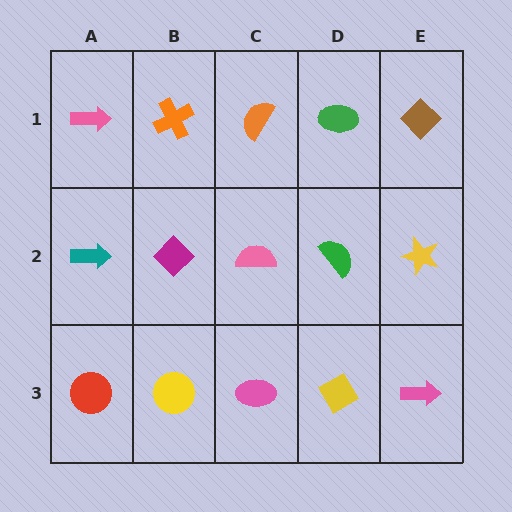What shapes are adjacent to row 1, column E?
A yellow star (row 2, column E), a green ellipse (row 1, column D).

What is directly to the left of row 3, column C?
A yellow circle.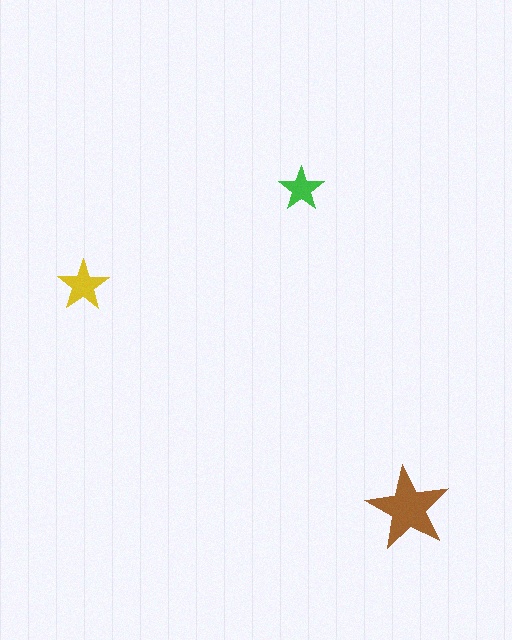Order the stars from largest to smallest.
the brown one, the yellow one, the green one.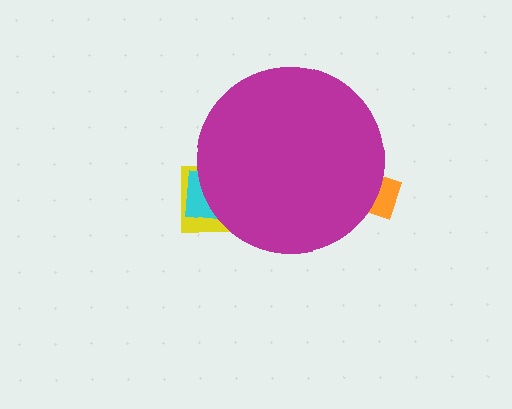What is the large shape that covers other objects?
A magenta circle.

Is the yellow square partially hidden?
Yes, the yellow square is partially hidden behind the magenta circle.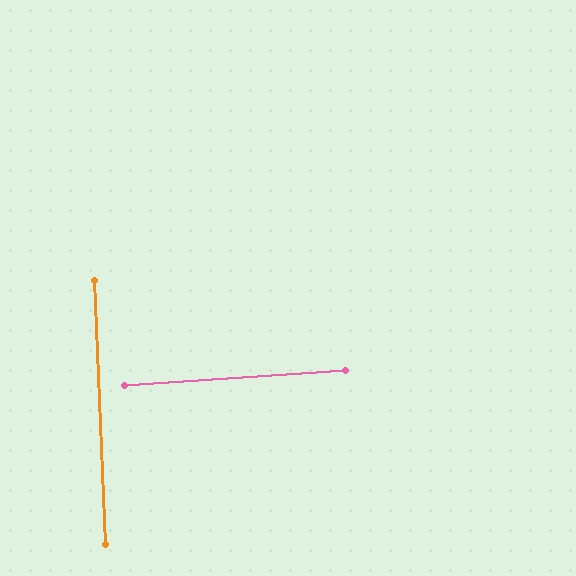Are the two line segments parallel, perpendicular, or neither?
Perpendicular — they meet at approximately 89°.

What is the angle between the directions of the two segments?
Approximately 89 degrees.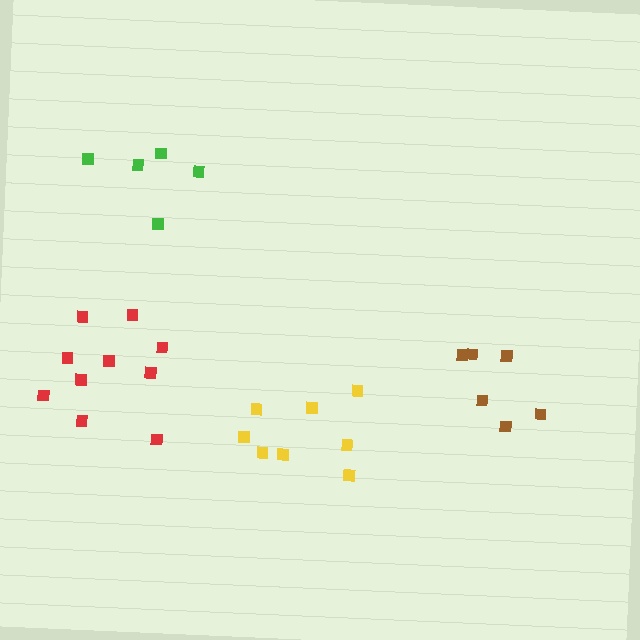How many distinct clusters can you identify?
There are 4 distinct clusters.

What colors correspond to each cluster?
The clusters are colored: brown, red, yellow, green.